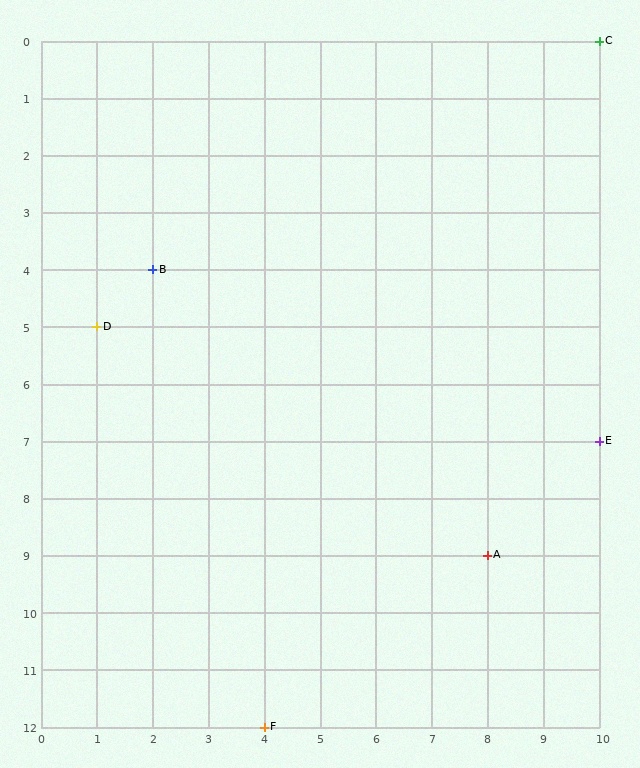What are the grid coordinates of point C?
Point C is at grid coordinates (10, 0).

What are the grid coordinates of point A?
Point A is at grid coordinates (8, 9).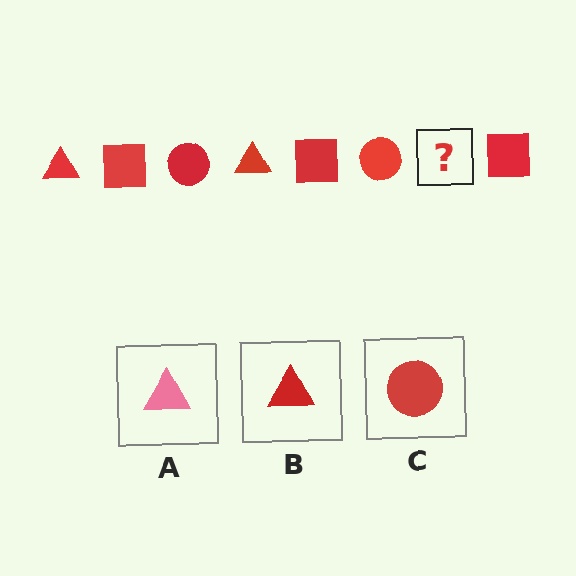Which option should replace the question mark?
Option B.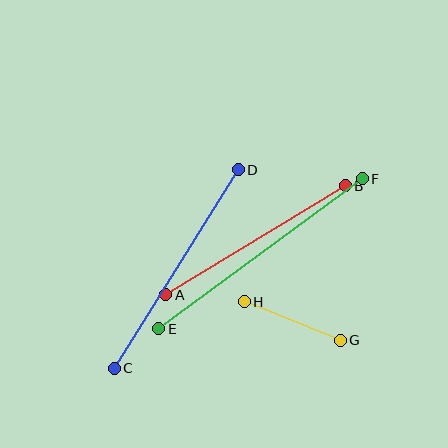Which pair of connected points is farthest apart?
Points E and F are farthest apart.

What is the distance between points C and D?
The distance is approximately 234 pixels.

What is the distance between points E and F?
The distance is approximately 253 pixels.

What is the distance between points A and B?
The distance is approximately 210 pixels.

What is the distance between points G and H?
The distance is approximately 103 pixels.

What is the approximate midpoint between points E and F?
The midpoint is at approximately (261, 254) pixels.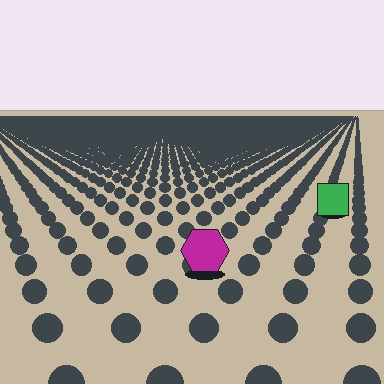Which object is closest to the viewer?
The magenta hexagon is closest. The texture marks near it are larger and more spread out.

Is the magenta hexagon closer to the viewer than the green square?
Yes. The magenta hexagon is closer — you can tell from the texture gradient: the ground texture is coarser near it.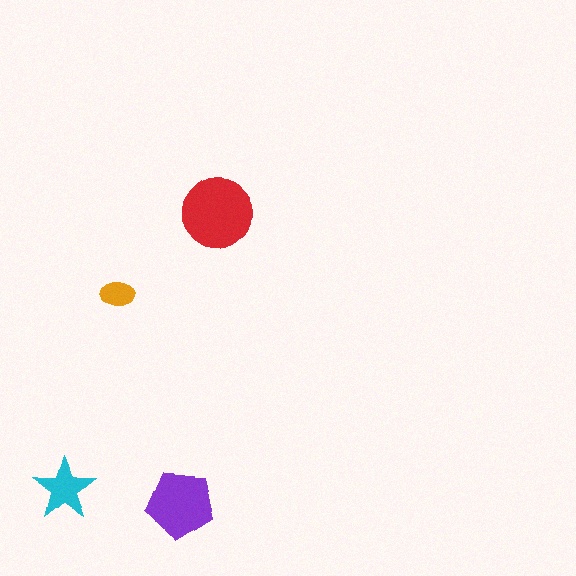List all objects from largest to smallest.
The red circle, the purple pentagon, the cyan star, the orange ellipse.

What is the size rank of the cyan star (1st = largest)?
3rd.